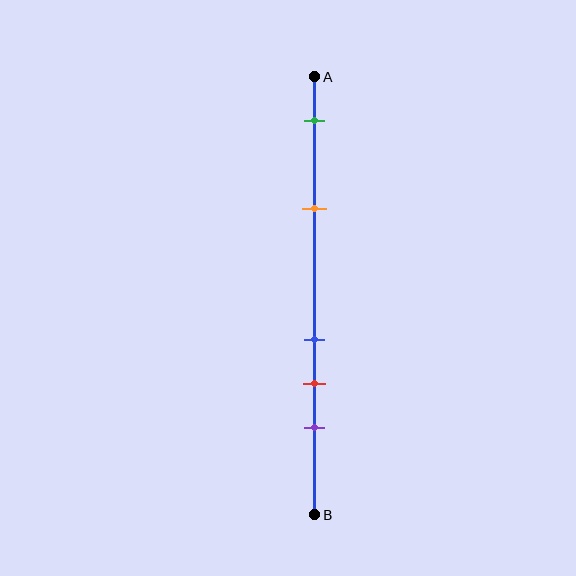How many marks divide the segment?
There are 5 marks dividing the segment.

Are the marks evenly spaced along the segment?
No, the marks are not evenly spaced.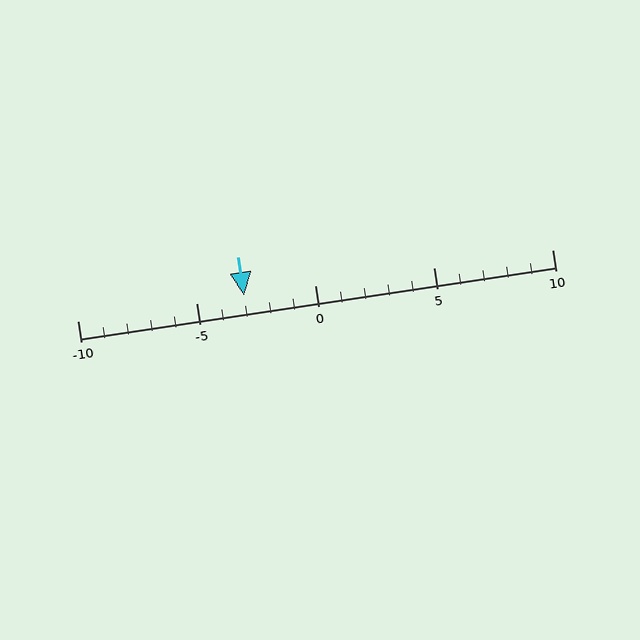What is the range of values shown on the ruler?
The ruler shows values from -10 to 10.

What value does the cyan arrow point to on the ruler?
The cyan arrow points to approximately -3.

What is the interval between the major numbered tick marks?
The major tick marks are spaced 5 units apart.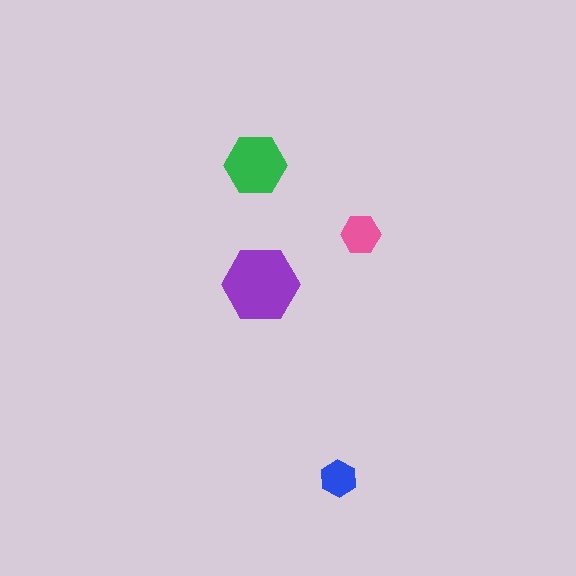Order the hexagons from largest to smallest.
the purple one, the green one, the pink one, the blue one.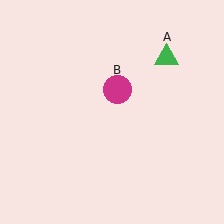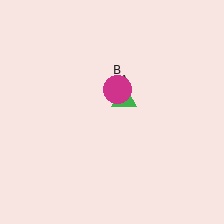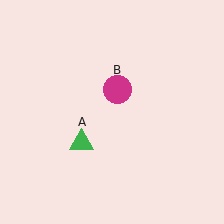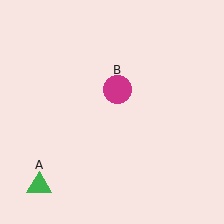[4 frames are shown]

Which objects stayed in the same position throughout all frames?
Magenta circle (object B) remained stationary.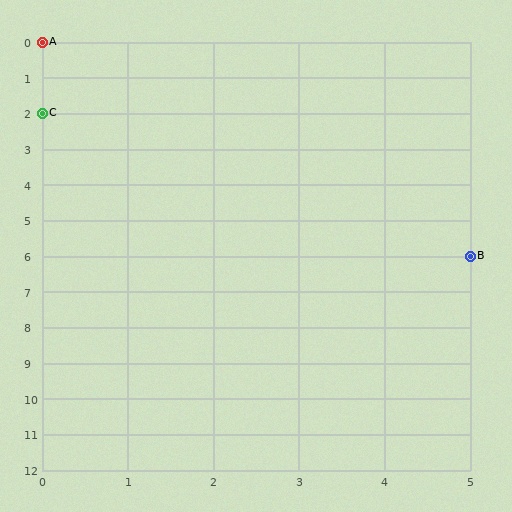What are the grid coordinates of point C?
Point C is at grid coordinates (0, 2).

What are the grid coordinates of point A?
Point A is at grid coordinates (0, 0).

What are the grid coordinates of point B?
Point B is at grid coordinates (5, 6).